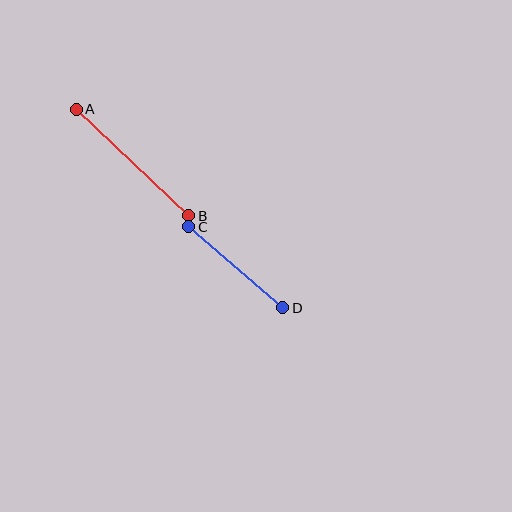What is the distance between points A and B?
The distance is approximately 155 pixels.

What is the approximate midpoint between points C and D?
The midpoint is at approximately (236, 267) pixels.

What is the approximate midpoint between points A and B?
The midpoint is at approximately (132, 163) pixels.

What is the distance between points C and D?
The distance is approximately 124 pixels.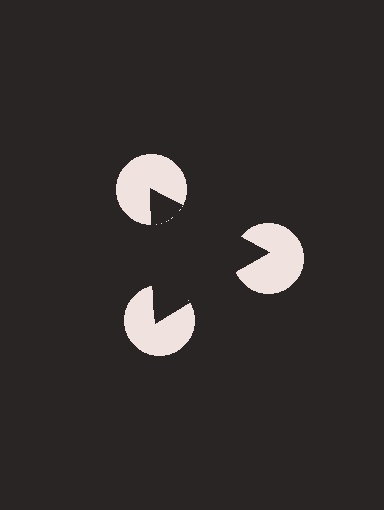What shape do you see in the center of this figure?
An illusory triangle — its edges are inferred from the aligned wedge cuts in the pac-man discs, not physically drawn.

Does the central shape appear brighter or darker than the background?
It typically appears slightly darker than the background, even though no actual brightness change is drawn.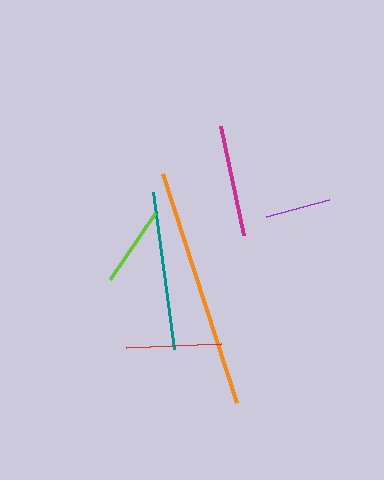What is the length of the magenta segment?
The magenta segment is approximately 111 pixels long.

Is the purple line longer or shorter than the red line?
The red line is longer than the purple line.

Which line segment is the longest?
The orange line is the longest at approximately 241 pixels.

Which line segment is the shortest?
The purple line is the shortest at approximately 65 pixels.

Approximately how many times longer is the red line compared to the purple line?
The red line is approximately 1.4 times the length of the purple line.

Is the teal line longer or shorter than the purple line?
The teal line is longer than the purple line.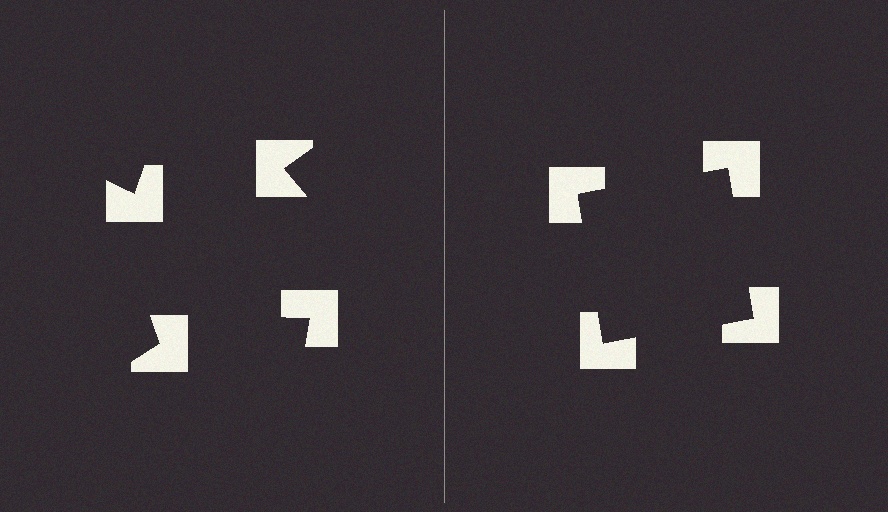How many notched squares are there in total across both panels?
8 — 4 on each side.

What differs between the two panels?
The notched squares are positioned identically on both sides; only the wedge orientations differ. On the right they align to a square; on the left they are misaligned.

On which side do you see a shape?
An illusory square appears on the right side. On the left side the wedge cuts are rotated, so no coherent shape forms.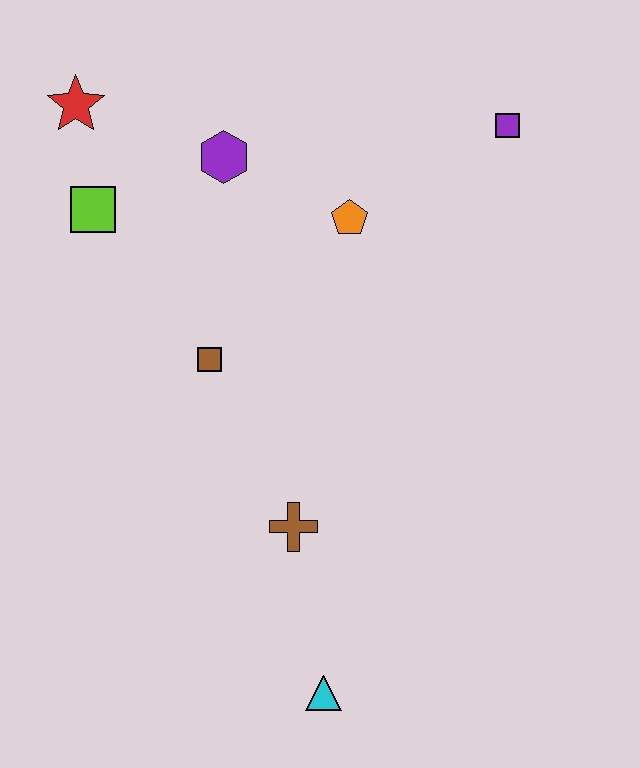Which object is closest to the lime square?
The red star is closest to the lime square.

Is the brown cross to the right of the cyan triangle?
No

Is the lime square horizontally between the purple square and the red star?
Yes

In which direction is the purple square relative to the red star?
The purple square is to the right of the red star.